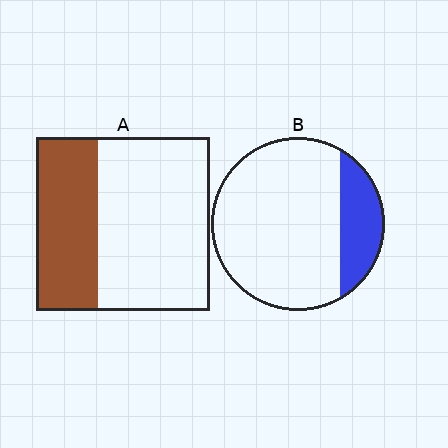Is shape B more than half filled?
No.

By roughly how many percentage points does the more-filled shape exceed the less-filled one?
By roughly 15 percentage points (A over B).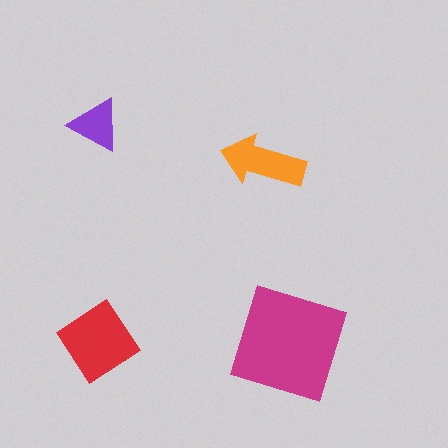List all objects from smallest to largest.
The purple triangle, the orange arrow, the red diamond, the magenta square.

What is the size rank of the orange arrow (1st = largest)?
3rd.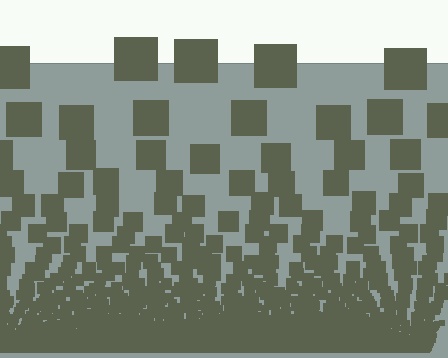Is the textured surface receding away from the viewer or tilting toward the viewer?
The surface appears to tilt toward the viewer. Texture elements get larger and sparser toward the top.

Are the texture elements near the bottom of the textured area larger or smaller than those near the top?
Smaller. The gradient is inverted — elements near the bottom are smaller and denser.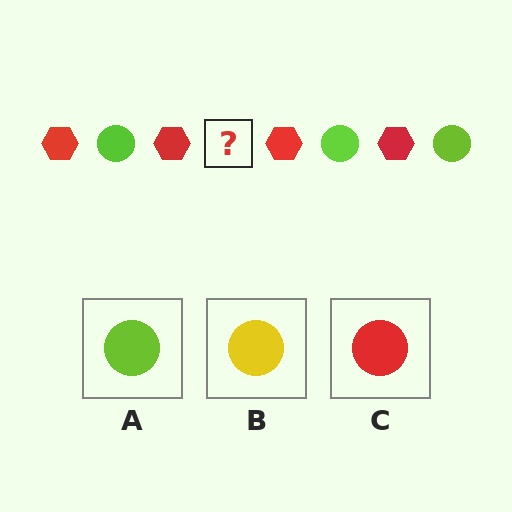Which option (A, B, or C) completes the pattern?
A.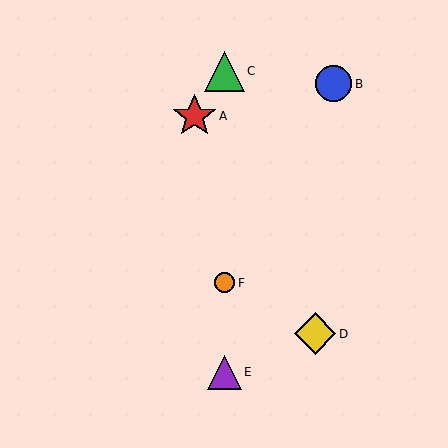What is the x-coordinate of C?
Object C is at x≈225.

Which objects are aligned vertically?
Objects C, E, F are aligned vertically.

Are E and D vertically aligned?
No, E is at x≈225 and D is at x≈315.